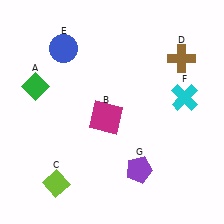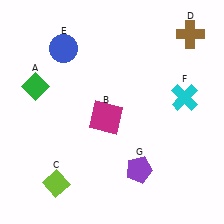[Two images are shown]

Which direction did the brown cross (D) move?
The brown cross (D) moved up.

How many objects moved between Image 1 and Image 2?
1 object moved between the two images.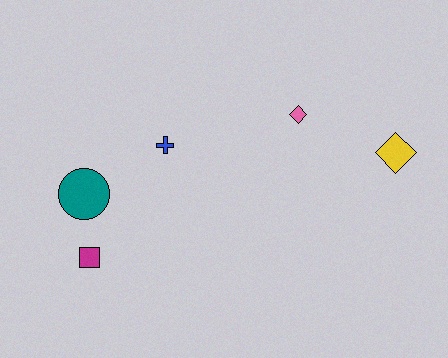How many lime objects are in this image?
There are no lime objects.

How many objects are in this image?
There are 5 objects.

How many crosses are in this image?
There is 1 cross.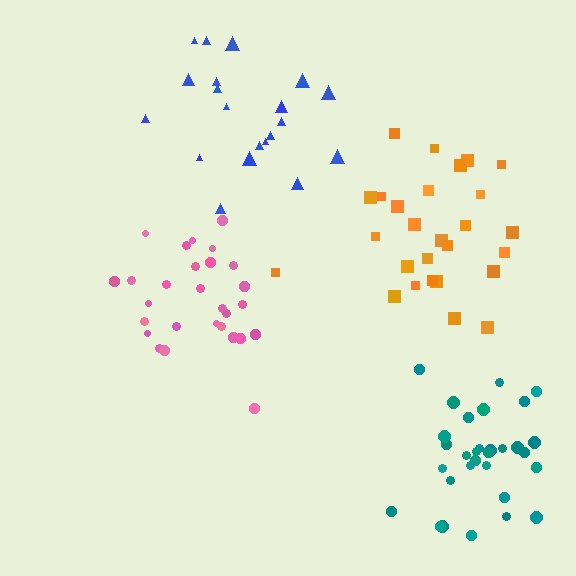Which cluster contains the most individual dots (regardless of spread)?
Teal (32).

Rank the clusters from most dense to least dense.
pink, teal, orange, blue.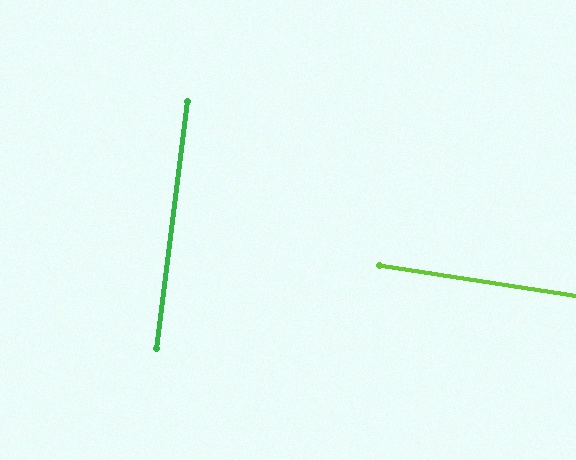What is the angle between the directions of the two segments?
Approximately 88 degrees.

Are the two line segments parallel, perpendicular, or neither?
Perpendicular — they meet at approximately 88°.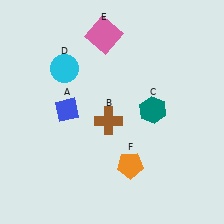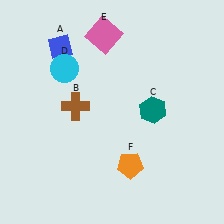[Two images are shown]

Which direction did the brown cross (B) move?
The brown cross (B) moved left.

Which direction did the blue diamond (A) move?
The blue diamond (A) moved up.